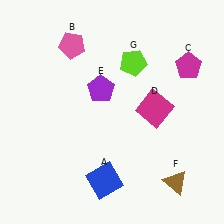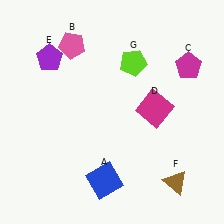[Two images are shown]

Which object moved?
The purple pentagon (E) moved left.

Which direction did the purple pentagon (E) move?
The purple pentagon (E) moved left.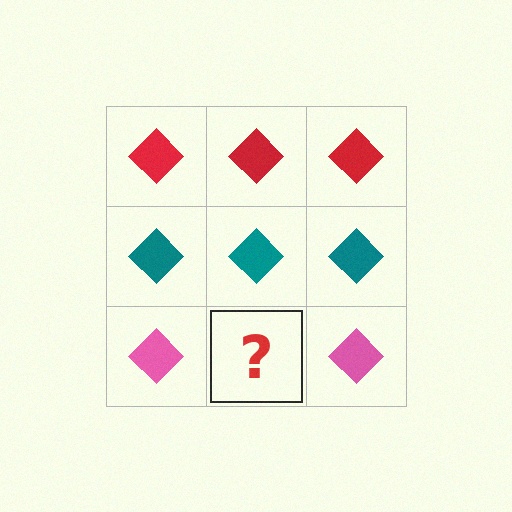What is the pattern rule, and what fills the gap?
The rule is that each row has a consistent color. The gap should be filled with a pink diamond.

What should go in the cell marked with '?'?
The missing cell should contain a pink diamond.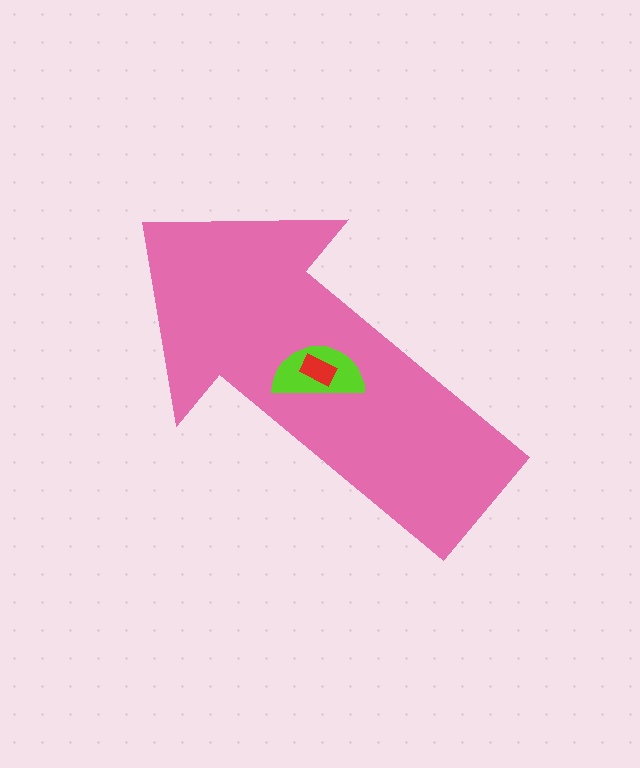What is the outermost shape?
The pink arrow.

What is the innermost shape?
The red rectangle.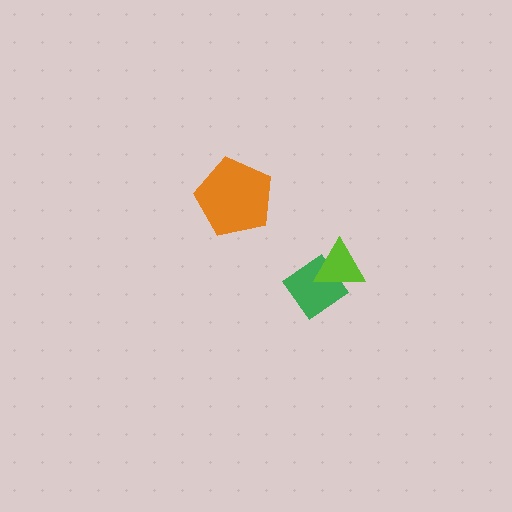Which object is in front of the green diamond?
The lime triangle is in front of the green diamond.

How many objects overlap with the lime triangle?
1 object overlaps with the lime triangle.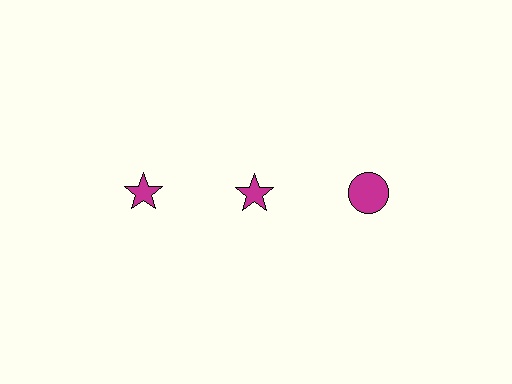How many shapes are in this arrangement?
There are 3 shapes arranged in a grid pattern.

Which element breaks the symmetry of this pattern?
The magenta circle in the top row, center column breaks the symmetry. All other shapes are magenta stars.